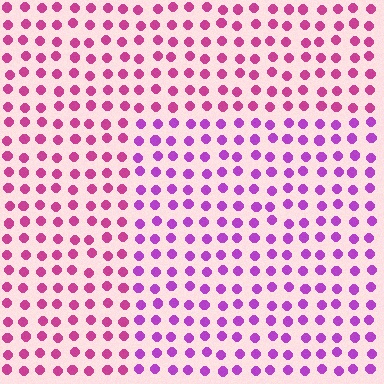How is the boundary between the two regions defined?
The boundary is defined purely by a slight shift in hue (about 32 degrees). Spacing, size, and orientation are identical on both sides.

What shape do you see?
I see a rectangle.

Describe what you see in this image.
The image is filled with small magenta elements in a uniform arrangement. A rectangle-shaped region is visible where the elements are tinted to a slightly different hue, forming a subtle color boundary.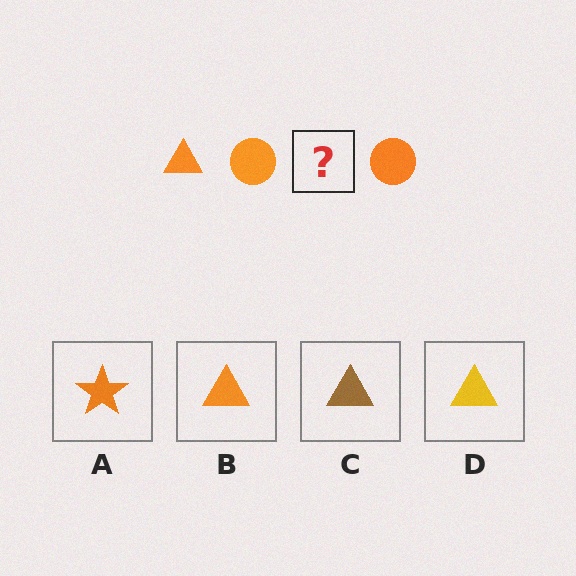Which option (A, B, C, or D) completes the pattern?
B.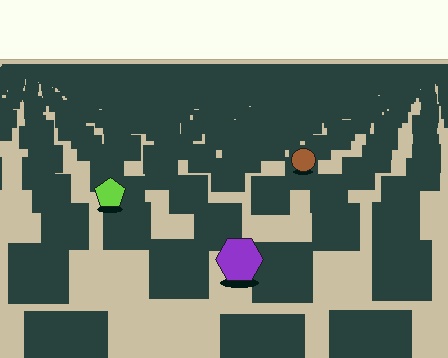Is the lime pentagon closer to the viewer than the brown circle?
Yes. The lime pentagon is closer — you can tell from the texture gradient: the ground texture is coarser near it.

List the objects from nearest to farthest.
From nearest to farthest: the purple hexagon, the lime pentagon, the brown circle.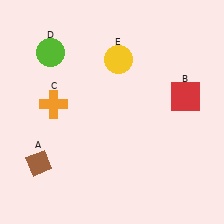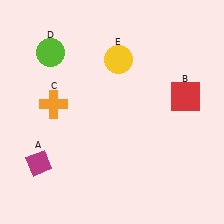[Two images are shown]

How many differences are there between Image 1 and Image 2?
There is 1 difference between the two images.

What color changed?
The diamond (A) changed from brown in Image 1 to magenta in Image 2.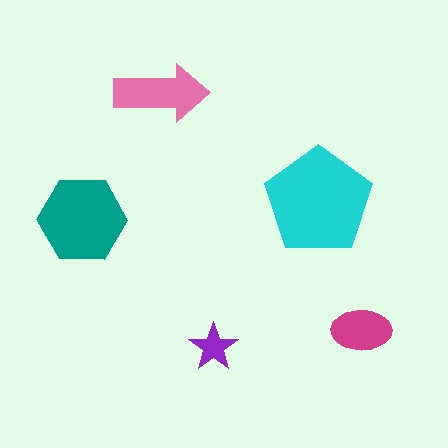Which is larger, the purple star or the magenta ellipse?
The magenta ellipse.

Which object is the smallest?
The purple star.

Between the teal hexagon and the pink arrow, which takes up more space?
The teal hexagon.